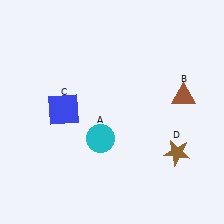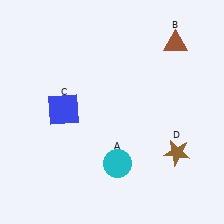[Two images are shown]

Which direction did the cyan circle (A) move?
The cyan circle (A) moved down.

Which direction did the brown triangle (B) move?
The brown triangle (B) moved up.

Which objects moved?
The objects that moved are: the cyan circle (A), the brown triangle (B).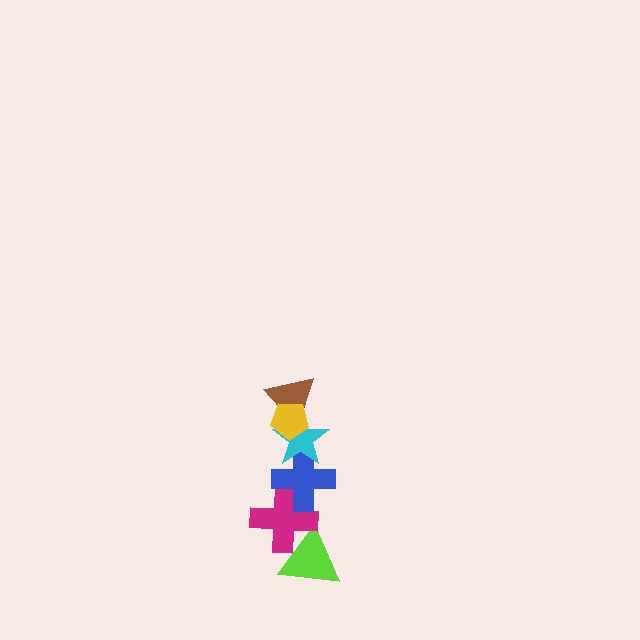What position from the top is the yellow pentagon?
The yellow pentagon is 1st from the top.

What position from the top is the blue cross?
The blue cross is 4th from the top.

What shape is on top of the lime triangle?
The magenta cross is on top of the lime triangle.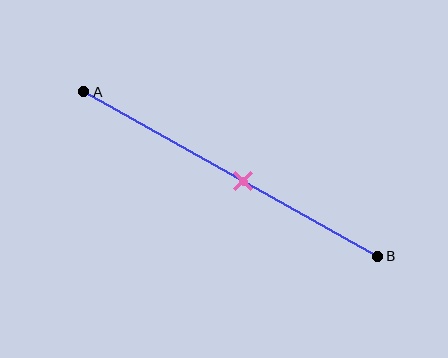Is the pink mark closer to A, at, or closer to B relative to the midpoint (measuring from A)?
The pink mark is closer to point B than the midpoint of segment AB.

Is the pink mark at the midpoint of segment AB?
No, the mark is at about 55% from A, not at the 50% midpoint.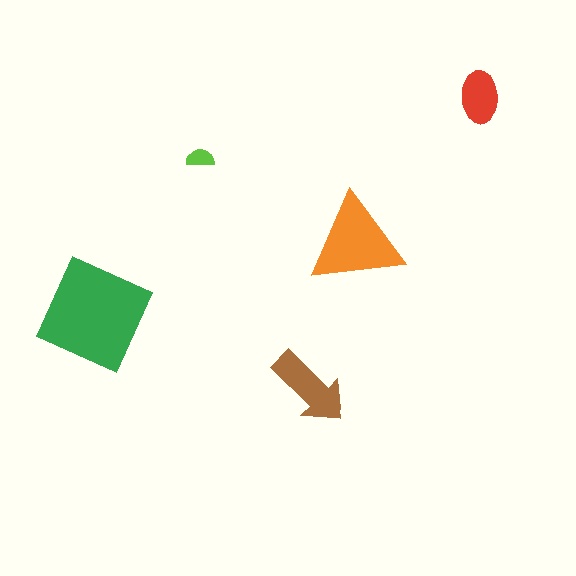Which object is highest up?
The red ellipse is topmost.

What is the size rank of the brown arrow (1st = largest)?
3rd.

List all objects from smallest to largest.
The lime semicircle, the red ellipse, the brown arrow, the orange triangle, the green diamond.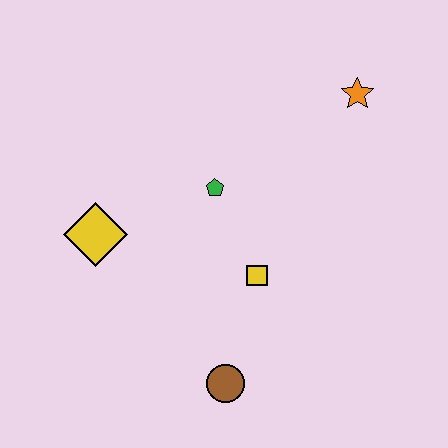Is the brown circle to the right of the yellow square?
No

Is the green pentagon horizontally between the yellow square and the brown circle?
No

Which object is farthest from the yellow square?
The orange star is farthest from the yellow square.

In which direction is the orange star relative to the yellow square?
The orange star is above the yellow square.